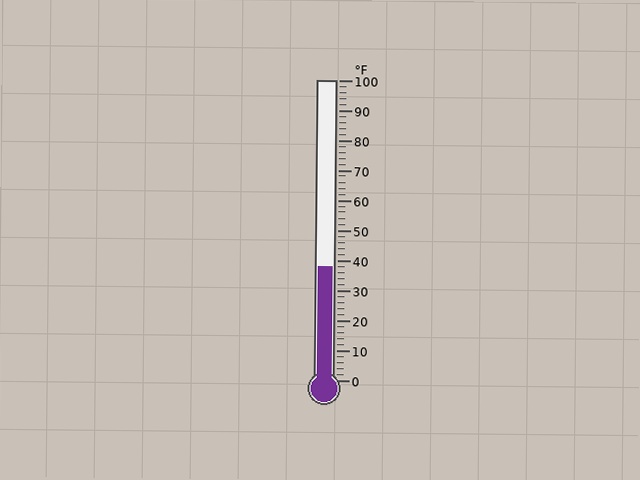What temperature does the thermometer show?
The thermometer shows approximately 38°F.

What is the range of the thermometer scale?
The thermometer scale ranges from 0°F to 100°F.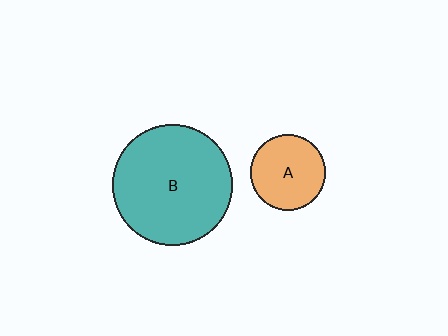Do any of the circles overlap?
No, none of the circles overlap.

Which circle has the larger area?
Circle B (teal).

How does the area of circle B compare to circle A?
Approximately 2.6 times.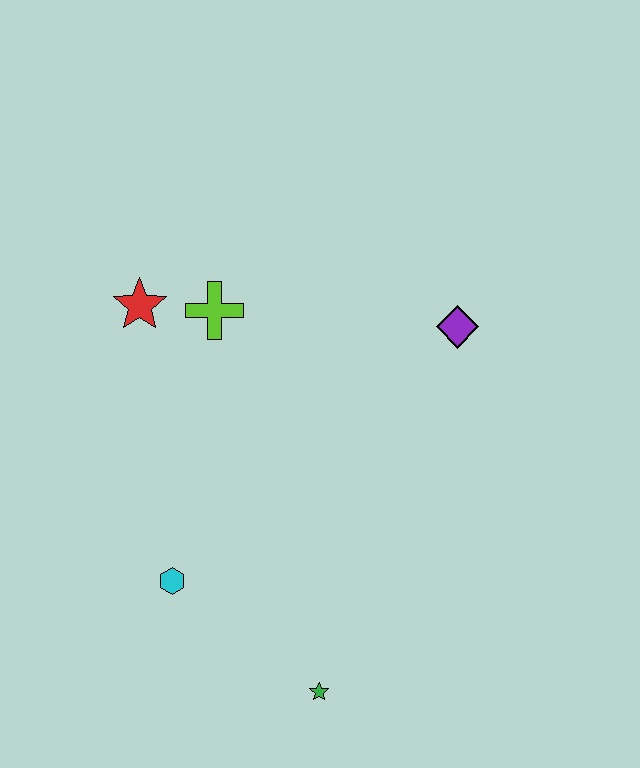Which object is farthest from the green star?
The red star is farthest from the green star.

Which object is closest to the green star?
The cyan hexagon is closest to the green star.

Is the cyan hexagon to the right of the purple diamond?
No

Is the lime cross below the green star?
No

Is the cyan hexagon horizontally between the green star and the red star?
Yes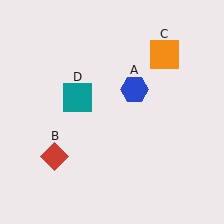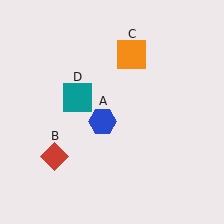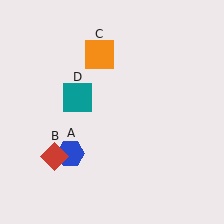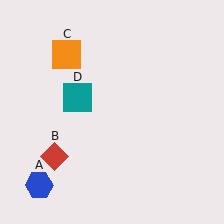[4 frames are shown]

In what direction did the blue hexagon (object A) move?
The blue hexagon (object A) moved down and to the left.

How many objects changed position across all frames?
2 objects changed position: blue hexagon (object A), orange square (object C).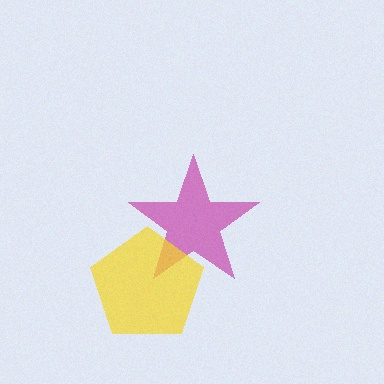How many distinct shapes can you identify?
There are 2 distinct shapes: a magenta star, a yellow pentagon.